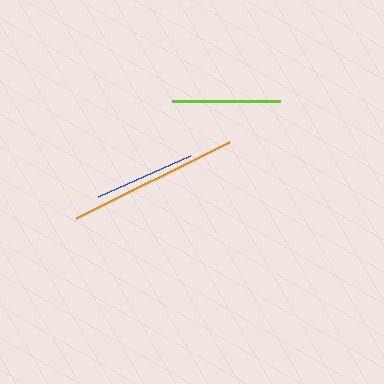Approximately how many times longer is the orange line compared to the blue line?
The orange line is approximately 1.7 times the length of the blue line.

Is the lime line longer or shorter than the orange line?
The orange line is longer than the lime line.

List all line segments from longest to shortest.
From longest to shortest: orange, lime, blue.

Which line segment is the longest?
The orange line is the longest at approximately 171 pixels.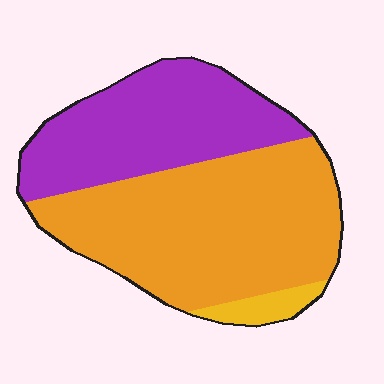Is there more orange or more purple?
Orange.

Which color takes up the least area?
Yellow, at roughly 5%.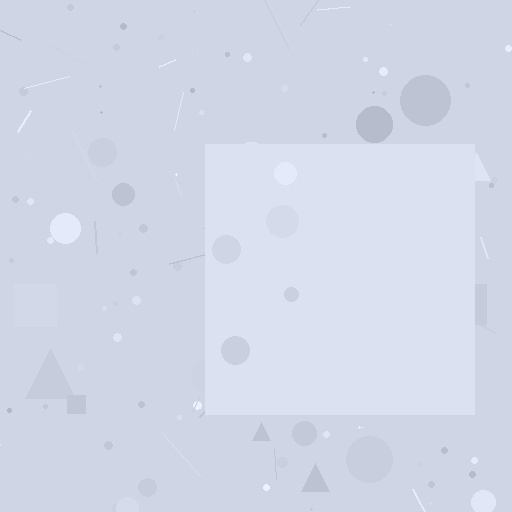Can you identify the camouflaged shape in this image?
The camouflaged shape is a square.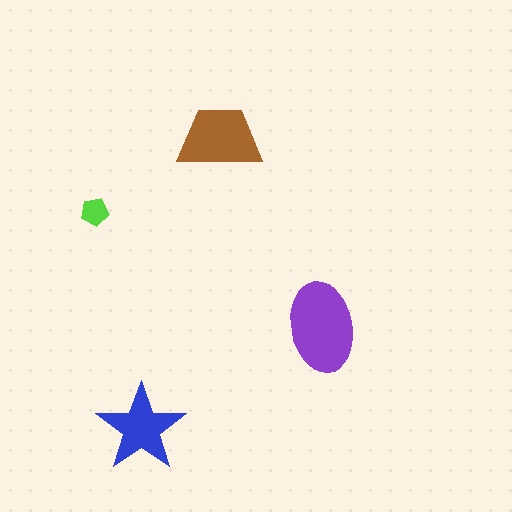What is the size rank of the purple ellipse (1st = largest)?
1st.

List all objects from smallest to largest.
The lime pentagon, the blue star, the brown trapezoid, the purple ellipse.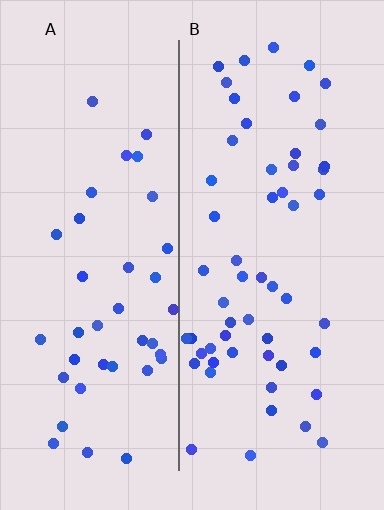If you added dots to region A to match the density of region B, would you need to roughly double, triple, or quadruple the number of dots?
Approximately double.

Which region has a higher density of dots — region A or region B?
B (the right).